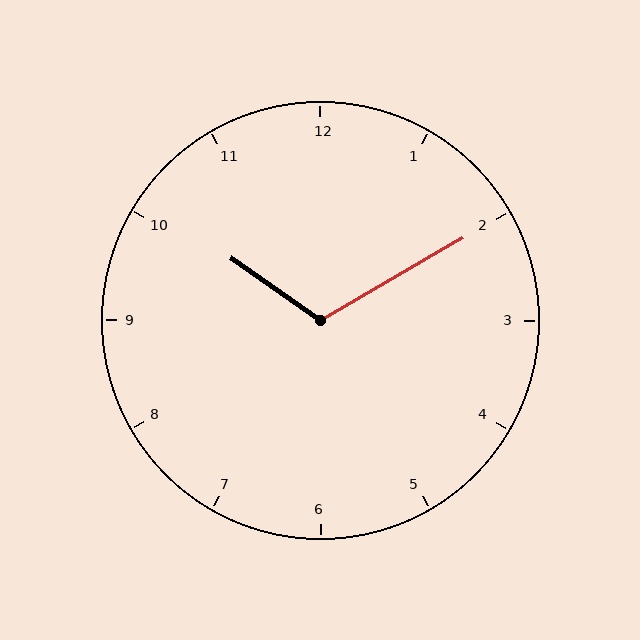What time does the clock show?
10:10.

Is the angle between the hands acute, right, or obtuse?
It is obtuse.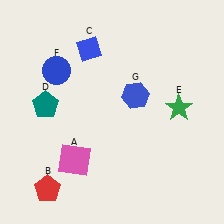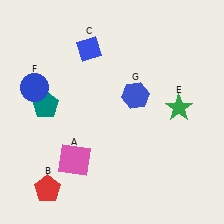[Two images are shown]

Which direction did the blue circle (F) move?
The blue circle (F) moved left.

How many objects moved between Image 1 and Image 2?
1 object moved between the two images.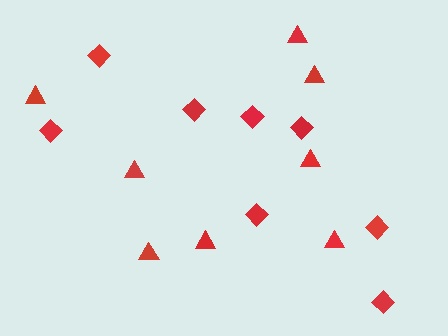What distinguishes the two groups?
There are 2 groups: one group of diamonds (8) and one group of triangles (8).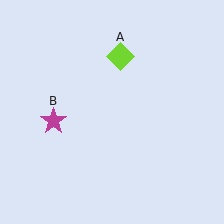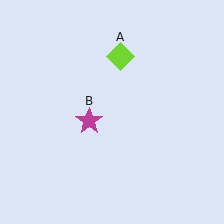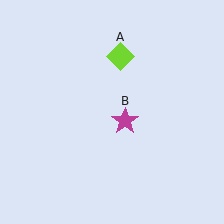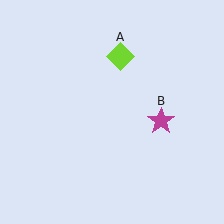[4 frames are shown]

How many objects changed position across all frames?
1 object changed position: magenta star (object B).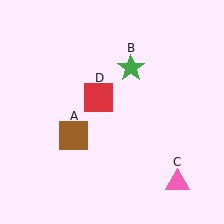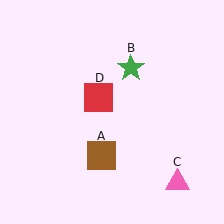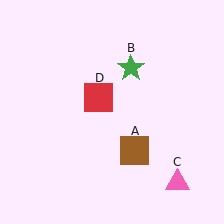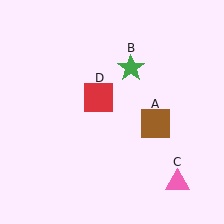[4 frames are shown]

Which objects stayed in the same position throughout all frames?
Green star (object B) and pink triangle (object C) and red square (object D) remained stationary.